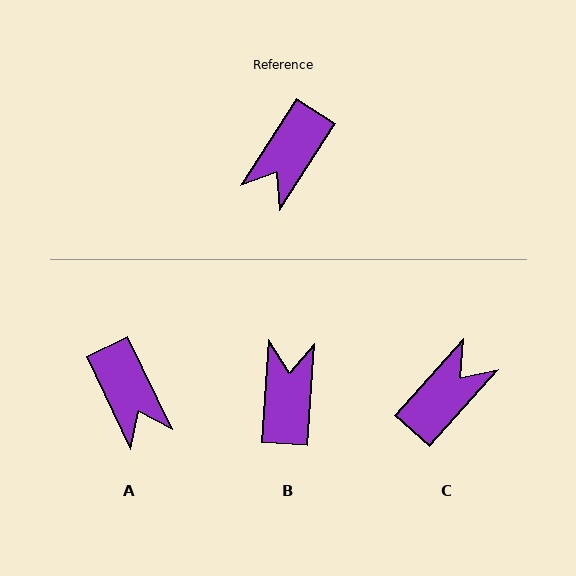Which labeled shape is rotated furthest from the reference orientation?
C, about 171 degrees away.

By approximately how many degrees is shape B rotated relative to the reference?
Approximately 151 degrees clockwise.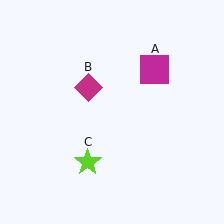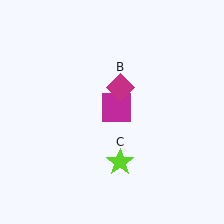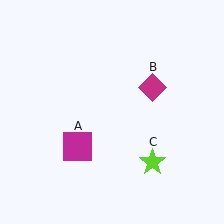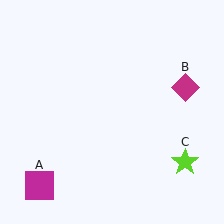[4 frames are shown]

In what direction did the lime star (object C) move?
The lime star (object C) moved right.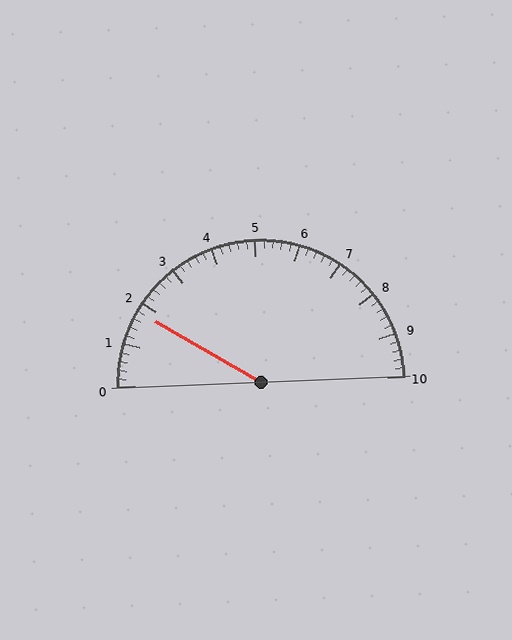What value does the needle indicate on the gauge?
The needle indicates approximately 1.8.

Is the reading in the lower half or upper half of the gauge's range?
The reading is in the lower half of the range (0 to 10).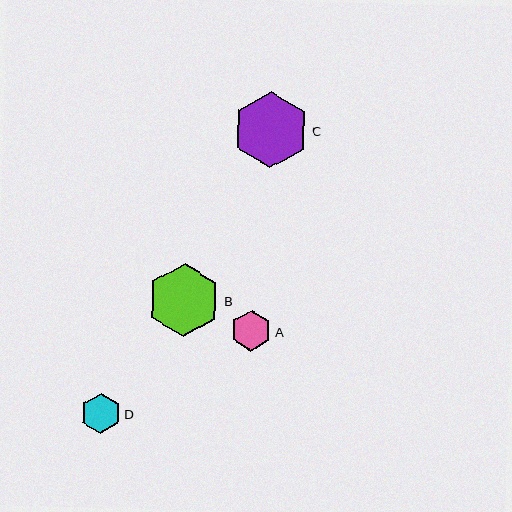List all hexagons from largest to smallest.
From largest to smallest: C, B, A, D.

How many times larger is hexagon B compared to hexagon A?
Hexagon B is approximately 1.8 times the size of hexagon A.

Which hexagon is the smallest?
Hexagon D is the smallest with a size of approximately 41 pixels.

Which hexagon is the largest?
Hexagon C is the largest with a size of approximately 76 pixels.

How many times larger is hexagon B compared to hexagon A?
Hexagon B is approximately 1.8 times the size of hexagon A.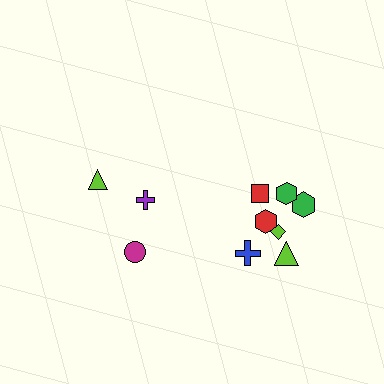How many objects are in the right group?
There are 7 objects.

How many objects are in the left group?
There are 3 objects.